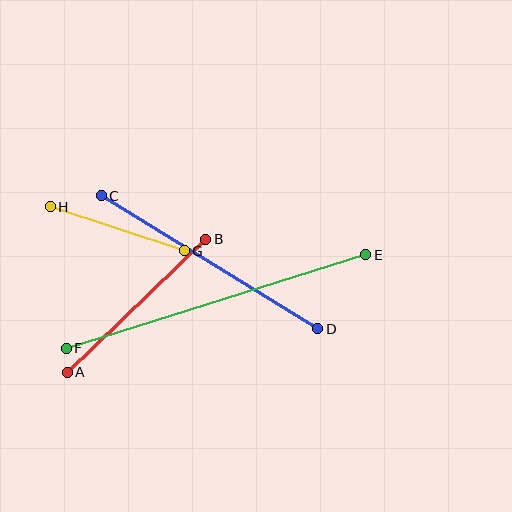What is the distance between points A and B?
The distance is approximately 192 pixels.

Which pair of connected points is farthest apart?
Points E and F are farthest apart.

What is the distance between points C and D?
The distance is approximately 254 pixels.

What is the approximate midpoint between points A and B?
The midpoint is at approximately (137, 306) pixels.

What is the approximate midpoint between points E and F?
The midpoint is at approximately (216, 302) pixels.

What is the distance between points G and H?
The distance is approximately 141 pixels.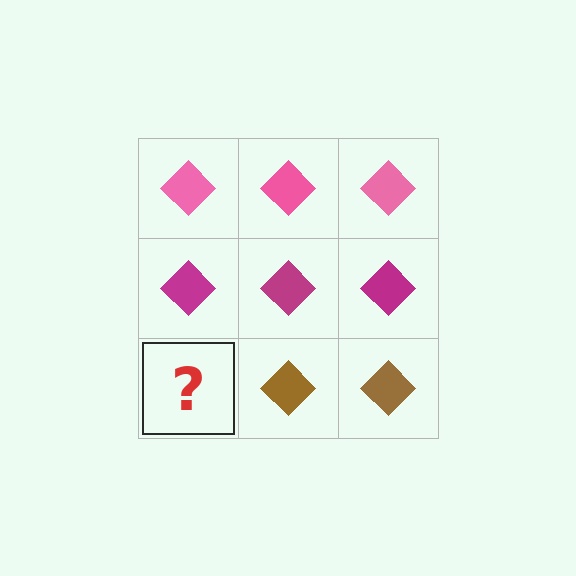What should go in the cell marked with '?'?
The missing cell should contain a brown diamond.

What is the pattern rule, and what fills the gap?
The rule is that each row has a consistent color. The gap should be filled with a brown diamond.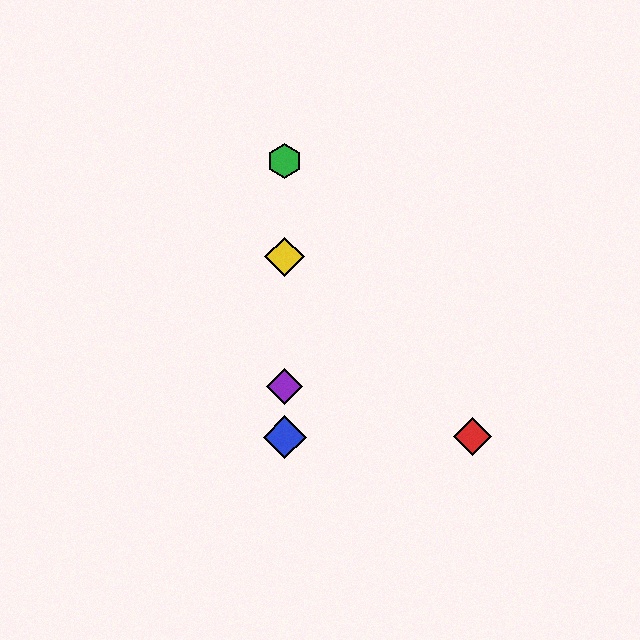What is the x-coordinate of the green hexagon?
The green hexagon is at x≈285.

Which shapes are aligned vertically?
The blue diamond, the green hexagon, the yellow diamond, the purple diamond are aligned vertically.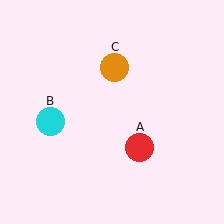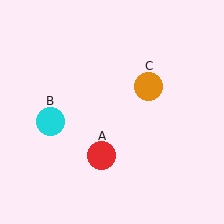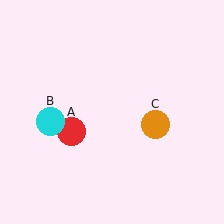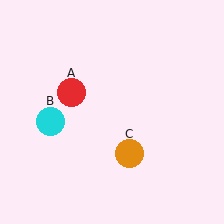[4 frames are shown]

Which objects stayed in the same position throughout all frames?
Cyan circle (object B) remained stationary.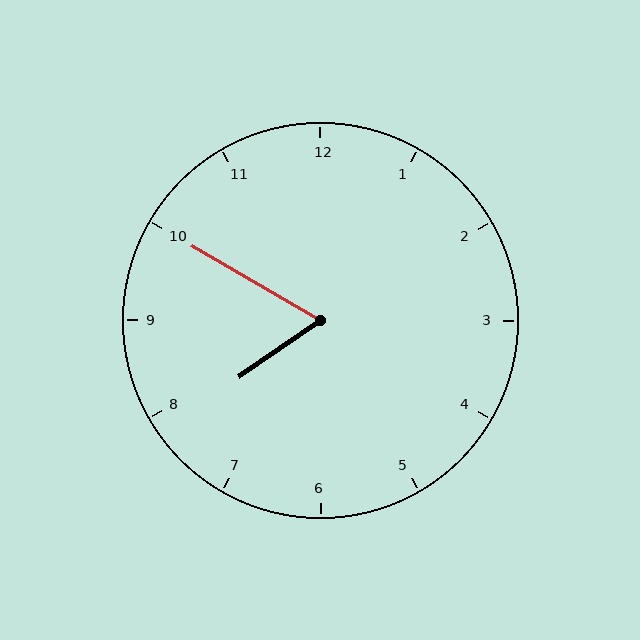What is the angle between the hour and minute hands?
Approximately 65 degrees.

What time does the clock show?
7:50.